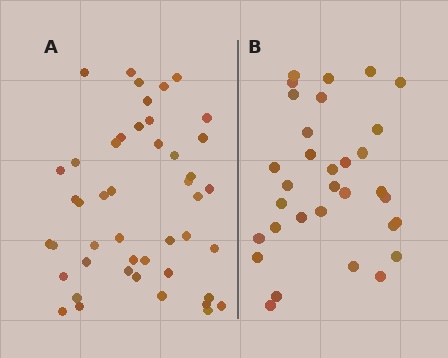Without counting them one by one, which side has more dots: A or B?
Region A (the left region) has more dots.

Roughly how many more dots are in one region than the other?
Region A has approximately 15 more dots than region B.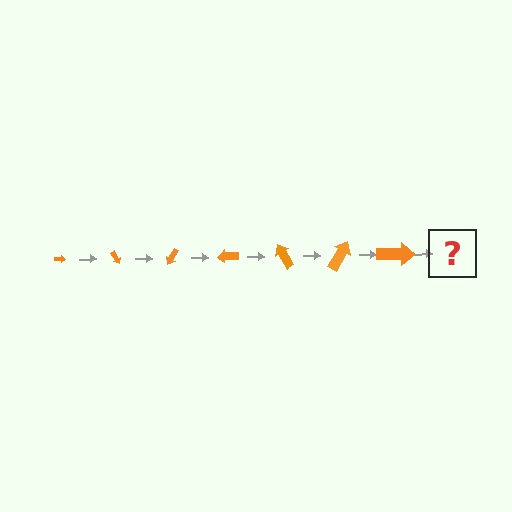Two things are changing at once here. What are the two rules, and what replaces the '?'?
The two rules are that the arrow grows larger each step and it rotates 60 degrees each step. The '?' should be an arrow, larger than the previous one and rotated 420 degrees from the start.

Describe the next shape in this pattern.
It should be an arrow, larger than the previous one and rotated 420 degrees from the start.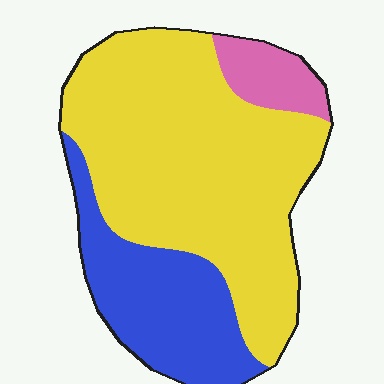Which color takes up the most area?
Yellow, at roughly 65%.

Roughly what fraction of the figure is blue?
Blue covers about 25% of the figure.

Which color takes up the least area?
Pink, at roughly 10%.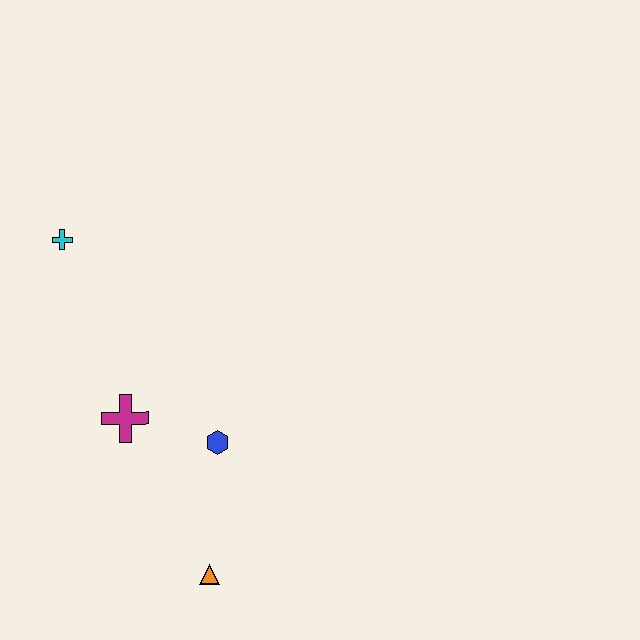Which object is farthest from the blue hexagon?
The cyan cross is farthest from the blue hexagon.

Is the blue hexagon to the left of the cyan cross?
No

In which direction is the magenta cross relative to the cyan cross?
The magenta cross is below the cyan cross.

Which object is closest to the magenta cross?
The blue hexagon is closest to the magenta cross.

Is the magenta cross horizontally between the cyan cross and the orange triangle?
Yes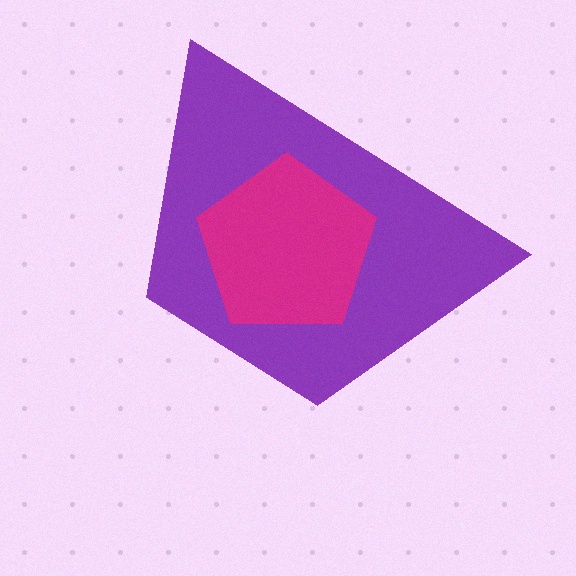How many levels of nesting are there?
2.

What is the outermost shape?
The purple trapezoid.